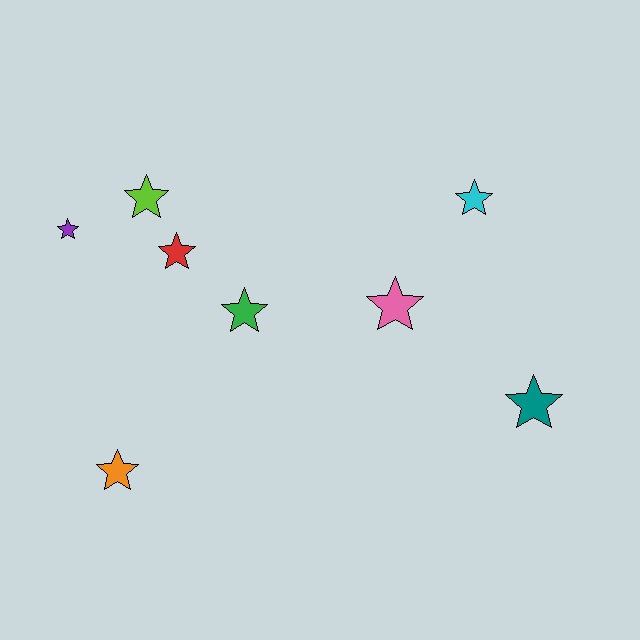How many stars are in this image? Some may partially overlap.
There are 8 stars.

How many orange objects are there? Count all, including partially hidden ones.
There is 1 orange object.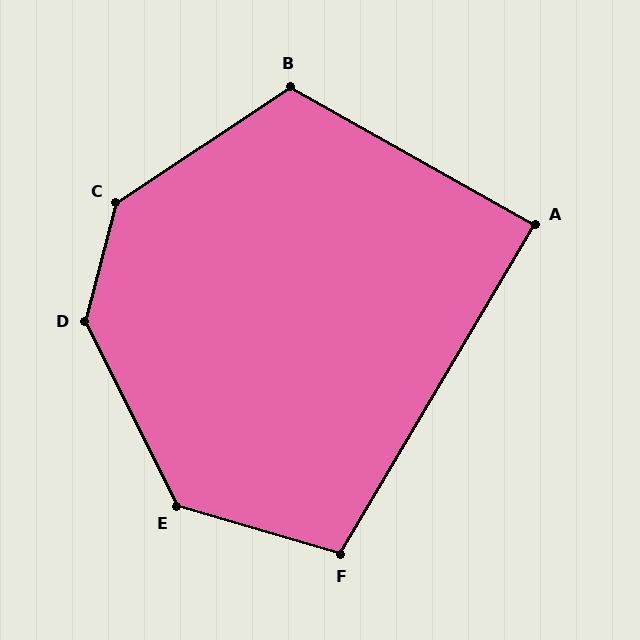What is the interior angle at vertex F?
Approximately 104 degrees (obtuse).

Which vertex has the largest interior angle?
D, at approximately 139 degrees.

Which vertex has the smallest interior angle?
A, at approximately 89 degrees.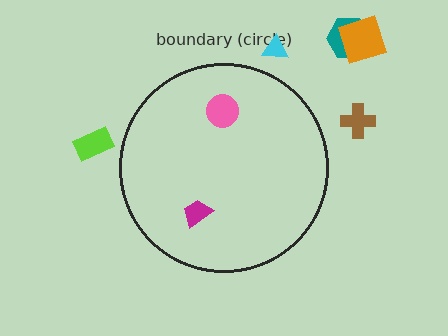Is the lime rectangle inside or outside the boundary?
Outside.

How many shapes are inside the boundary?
2 inside, 5 outside.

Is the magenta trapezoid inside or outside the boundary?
Inside.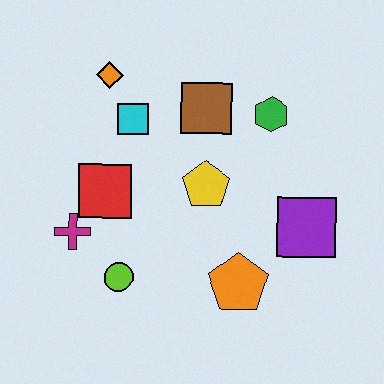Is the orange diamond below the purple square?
No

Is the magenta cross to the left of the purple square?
Yes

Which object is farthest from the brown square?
The lime circle is farthest from the brown square.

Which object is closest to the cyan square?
The orange diamond is closest to the cyan square.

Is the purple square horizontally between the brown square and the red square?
No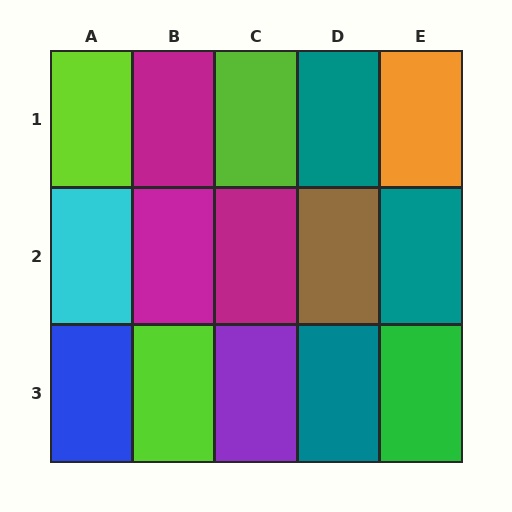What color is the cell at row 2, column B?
Magenta.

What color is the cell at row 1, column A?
Lime.